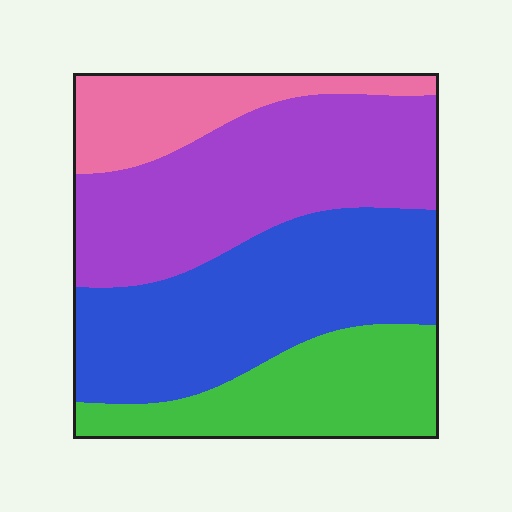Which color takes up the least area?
Pink, at roughly 15%.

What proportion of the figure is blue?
Blue takes up about one third (1/3) of the figure.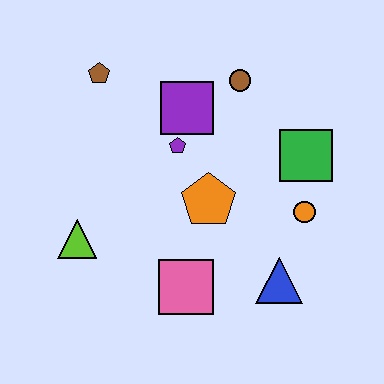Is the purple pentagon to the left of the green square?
Yes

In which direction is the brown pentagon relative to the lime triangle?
The brown pentagon is above the lime triangle.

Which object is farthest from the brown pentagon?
The blue triangle is farthest from the brown pentagon.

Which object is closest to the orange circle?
The green square is closest to the orange circle.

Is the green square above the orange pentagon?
Yes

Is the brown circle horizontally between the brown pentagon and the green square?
Yes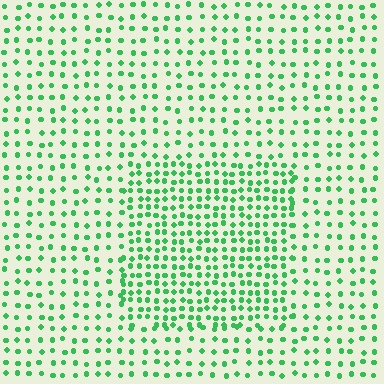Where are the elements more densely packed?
The elements are more densely packed inside the rectangle boundary.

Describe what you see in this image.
The image contains small green elements arranged at two different densities. A rectangle-shaped region is visible where the elements are more densely packed than the surrounding area.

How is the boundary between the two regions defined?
The boundary is defined by a change in element density (approximately 1.9x ratio). All elements are the same color, size, and shape.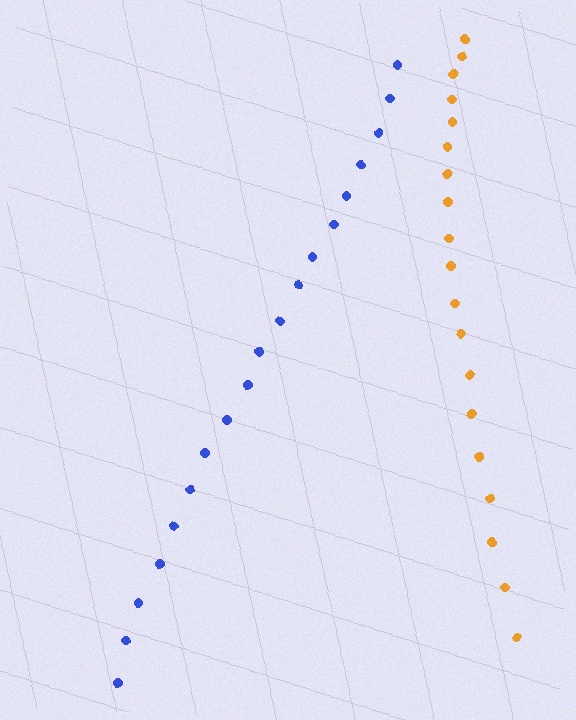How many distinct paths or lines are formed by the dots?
There are 2 distinct paths.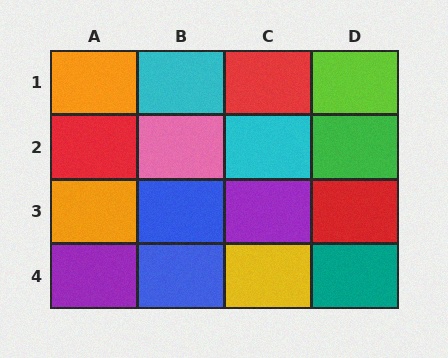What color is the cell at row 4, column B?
Blue.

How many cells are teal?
1 cell is teal.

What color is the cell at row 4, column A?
Purple.